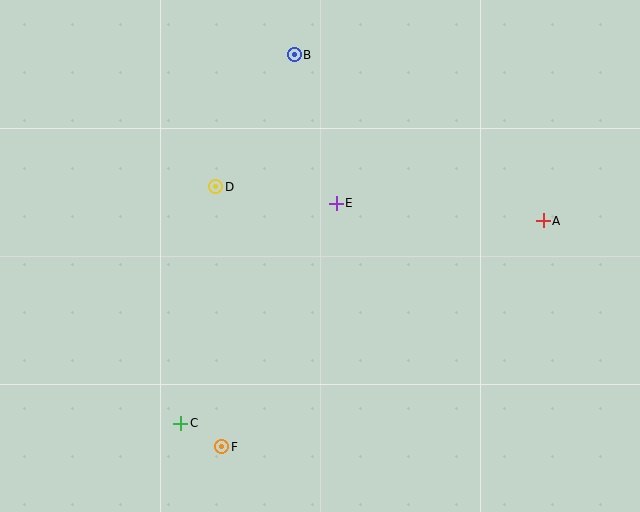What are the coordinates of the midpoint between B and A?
The midpoint between B and A is at (419, 138).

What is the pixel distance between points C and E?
The distance between C and E is 269 pixels.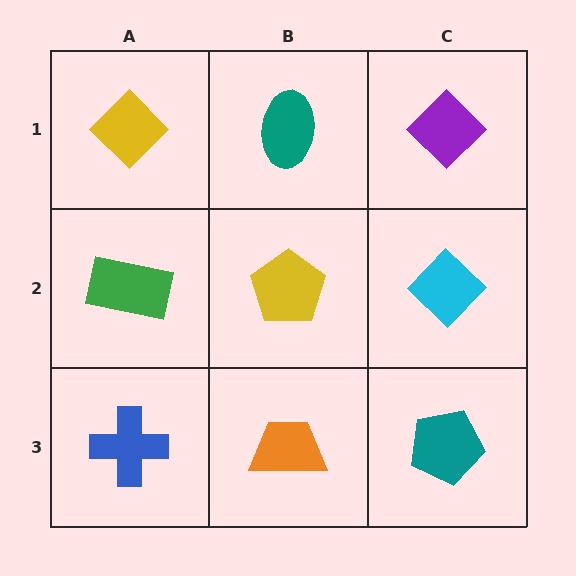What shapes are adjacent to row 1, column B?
A yellow pentagon (row 2, column B), a yellow diamond (row 1, column A), a purple diamond (row 1, column C).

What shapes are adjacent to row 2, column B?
A teal ellipse (row 1, column B), an orange trapezoid (row 3, column B), a green rectangle (row 2, column A), a cyan diamond (row 2, column C).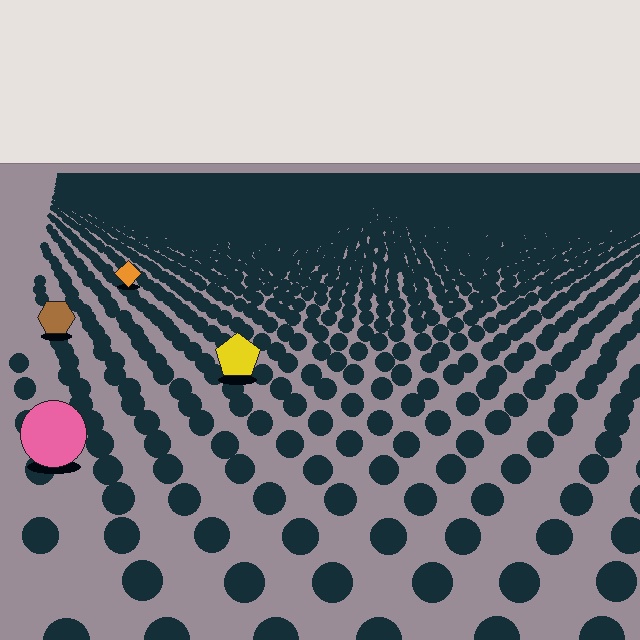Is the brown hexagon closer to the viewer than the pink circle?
No. The pink circle is closer — you can tell from the texture gradient: the ground texture is coarser near it.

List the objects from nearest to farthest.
From nearest to farthest: the pink circle, the yellow pentagon, the brown hexagon, the orange diamond.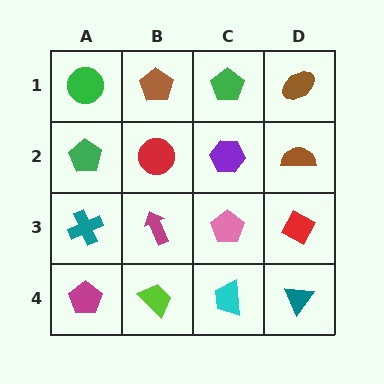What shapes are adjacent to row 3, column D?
A brown semicircle (row 2, column D), a teal triangle (row 4, column D), a pink pentagon (row 3, column C).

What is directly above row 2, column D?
A brown ellipse.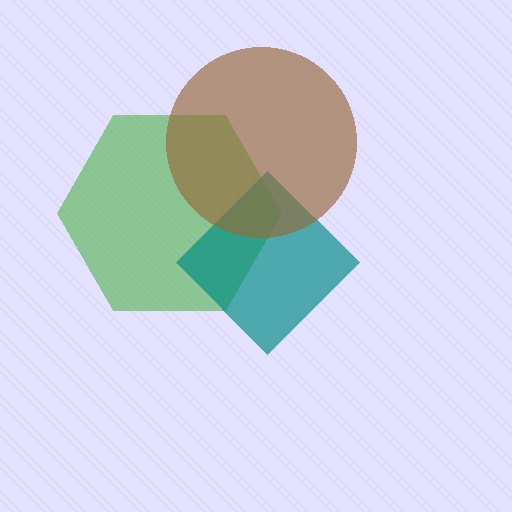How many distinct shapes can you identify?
There are 3 distinct shapes: a green hexagon, a teal diamond, a brown circle.